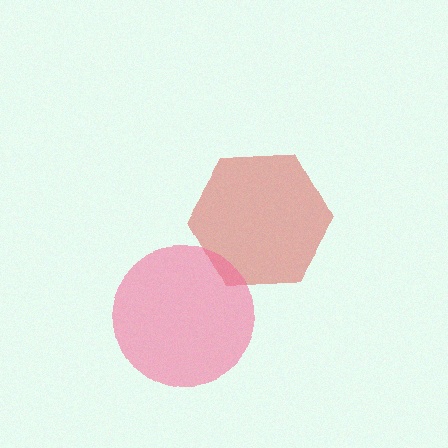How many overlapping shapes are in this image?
There are 2 overlapping shapes in the image.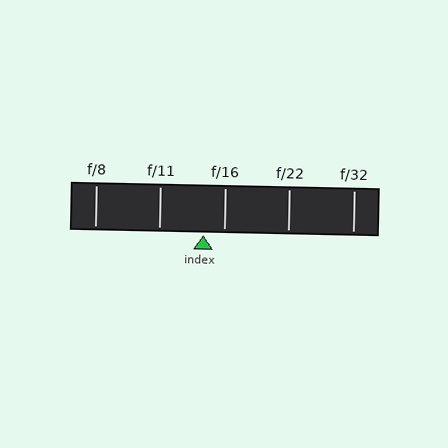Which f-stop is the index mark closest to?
The index mark is closest to f/16.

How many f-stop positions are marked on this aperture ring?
There are 5 f-stop positions marked.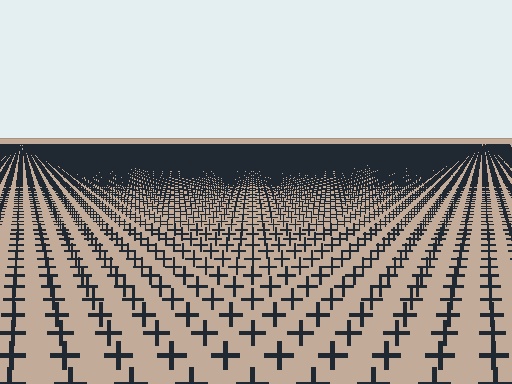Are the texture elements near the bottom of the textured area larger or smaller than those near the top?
Larger. Near the bottom, elements are closer to the viewer and appear at a bigger on-screen size.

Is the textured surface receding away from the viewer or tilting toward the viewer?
The surface is receding away from the viewer. Texture elements get smaller and denser toward the top.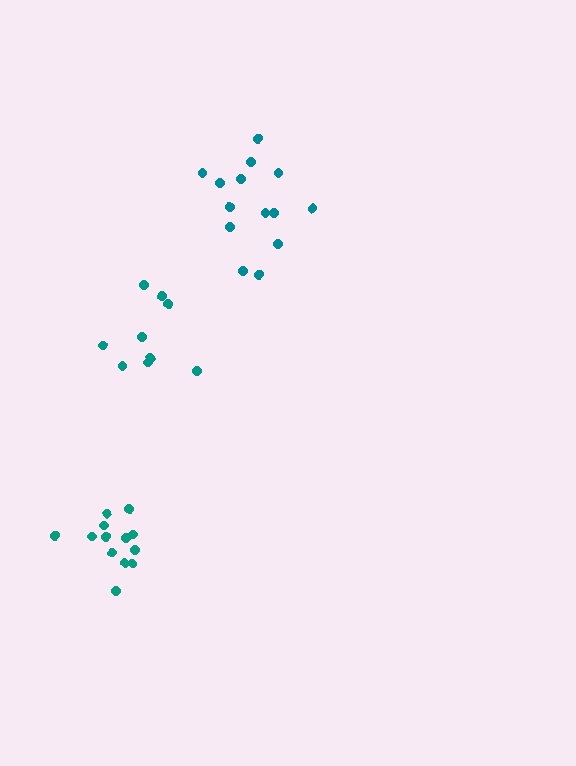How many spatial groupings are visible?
There are 3 spatial groupings.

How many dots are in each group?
Group 1: 13 dots, Group 2: 14 dots, Group 3: 9 dots (36 total).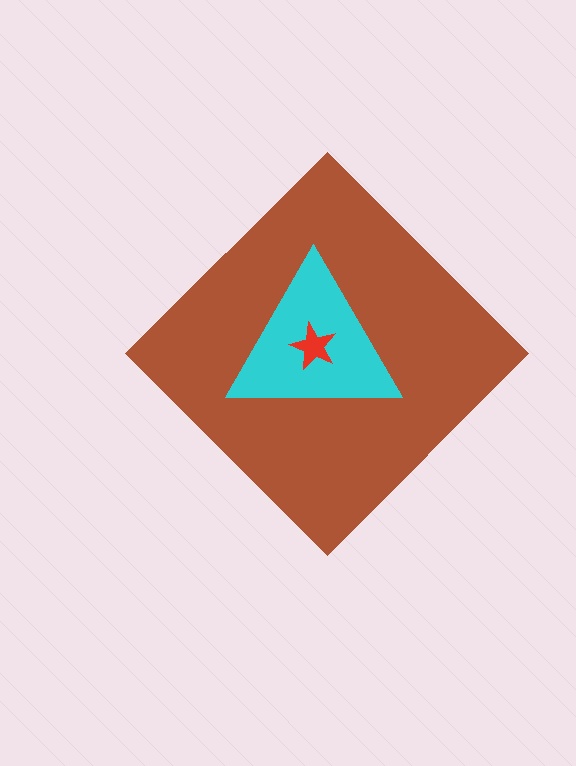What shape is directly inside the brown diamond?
The cyan triangle.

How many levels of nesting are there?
3.